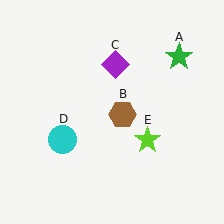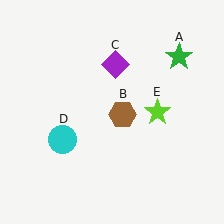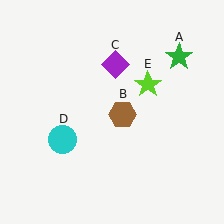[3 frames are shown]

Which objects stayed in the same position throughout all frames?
Green star (object A) and brown hexagon (object B) and purple diamond (object C) and cyan circle (object D) remained stationary.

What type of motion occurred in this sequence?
The lime star (object E) rotated counterclockwise around the center of the scene.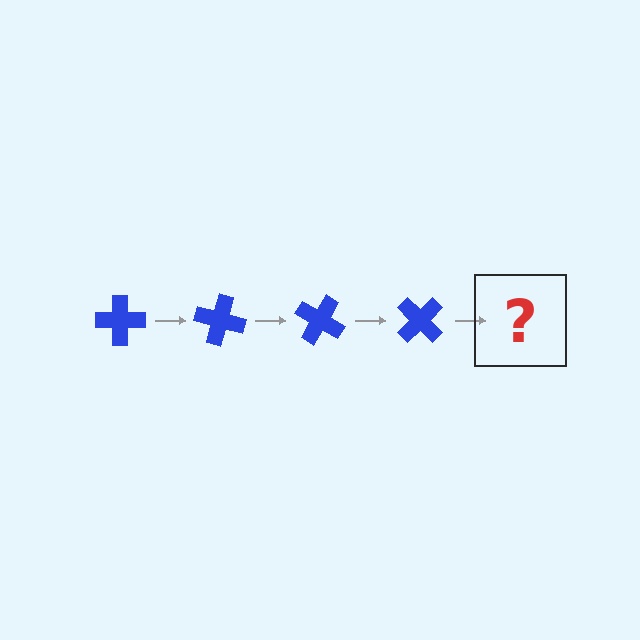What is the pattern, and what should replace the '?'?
The pattern is that the cross rotates 15 degrees each step. The '?' should be a blue cross rotated 60 degrees.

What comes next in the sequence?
The next element should be a blue cross rotated 60 degrees.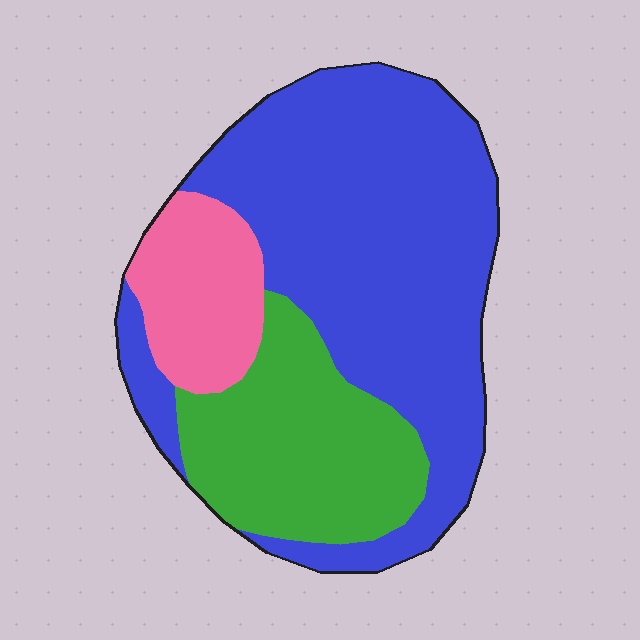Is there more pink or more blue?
Blue.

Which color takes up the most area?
Blue, at roughly 60%.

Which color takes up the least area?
Pink, at roughly 15%.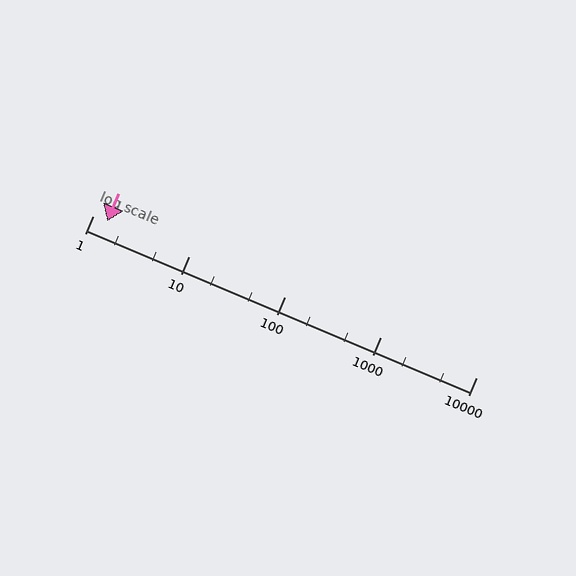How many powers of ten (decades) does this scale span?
The scale spans 4 decades, from 1 to 10000.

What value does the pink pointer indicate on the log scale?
The pointer indicates approximately 1.4.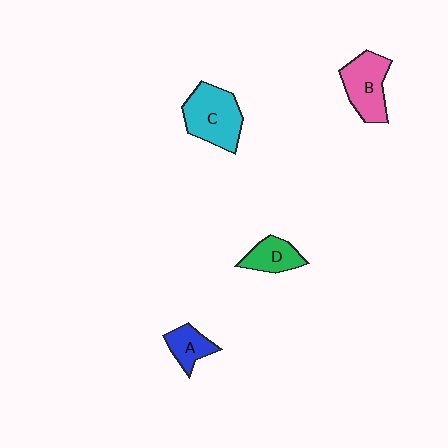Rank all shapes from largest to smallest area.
From largest to smallest: C (cyan), B (pink), D (green), A (blue).